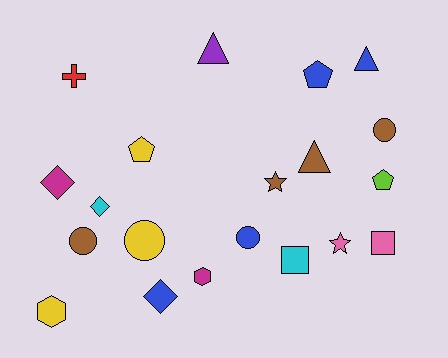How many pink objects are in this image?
There are 2 pink objects.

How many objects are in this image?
There are 20 objects.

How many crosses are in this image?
There is 1 cross.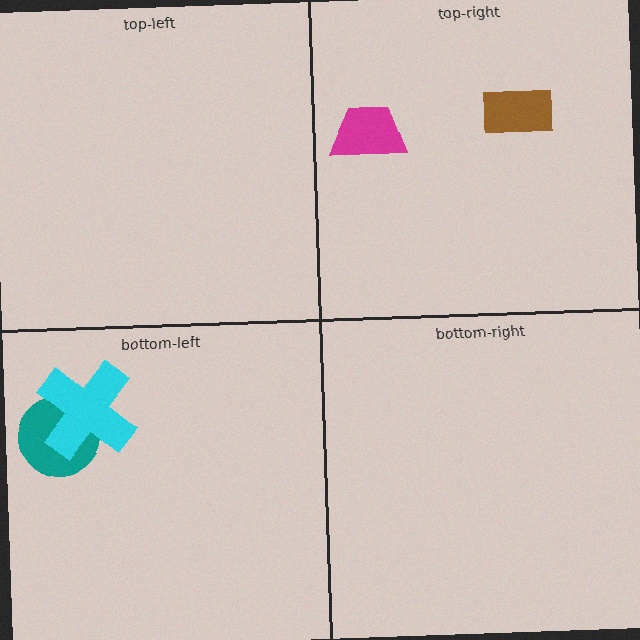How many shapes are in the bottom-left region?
2.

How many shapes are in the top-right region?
2.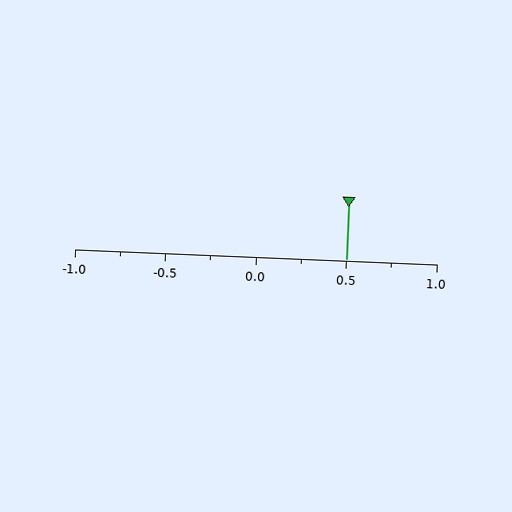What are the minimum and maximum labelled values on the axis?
The axis runs from -1.0 to 1.0.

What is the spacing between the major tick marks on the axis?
The major ticks are spaced 0.5 apart.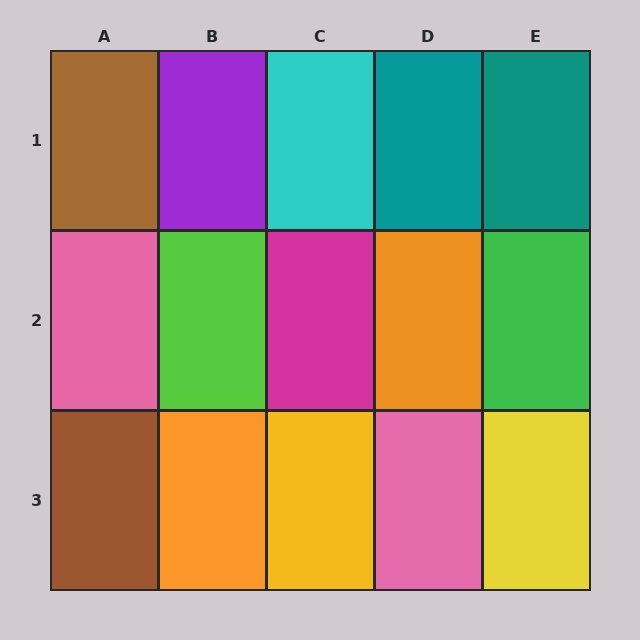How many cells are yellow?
2 cells are yellow.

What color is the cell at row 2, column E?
Green.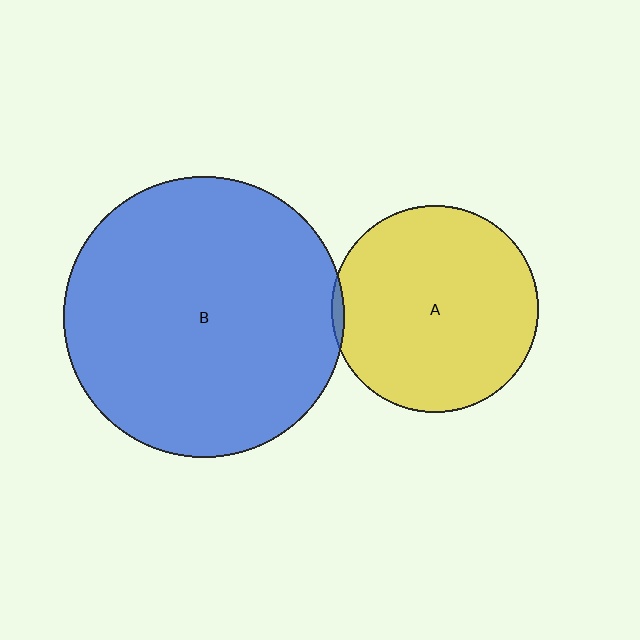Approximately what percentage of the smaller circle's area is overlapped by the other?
Approximately 5%.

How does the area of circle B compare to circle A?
Approximately 1.8 times.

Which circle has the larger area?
Circle B (blue).